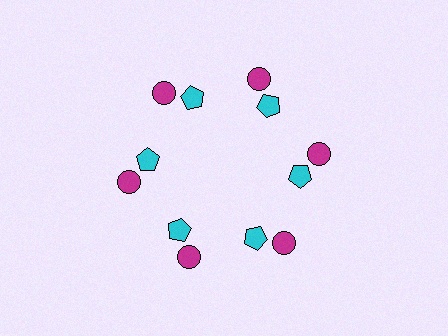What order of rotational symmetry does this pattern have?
This pattern has 6-fold rotational symmetry.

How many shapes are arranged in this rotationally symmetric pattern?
There are 12 shapes, arranged in 6 groups of 2.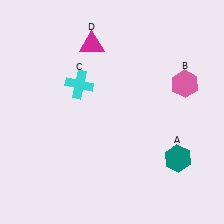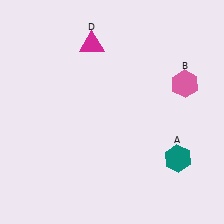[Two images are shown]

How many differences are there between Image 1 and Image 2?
There is 1 difference between the two images.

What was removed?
The cyan cross (C) was removed in Image 2.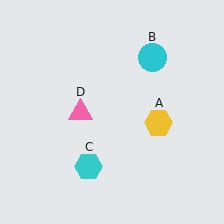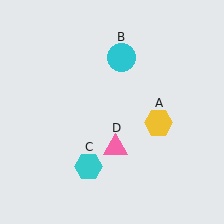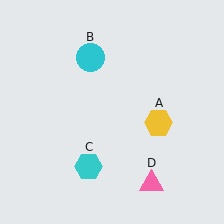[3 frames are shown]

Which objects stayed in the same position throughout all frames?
Yellow hexagon (object A) and cyan hexagon (object C) remained stationary.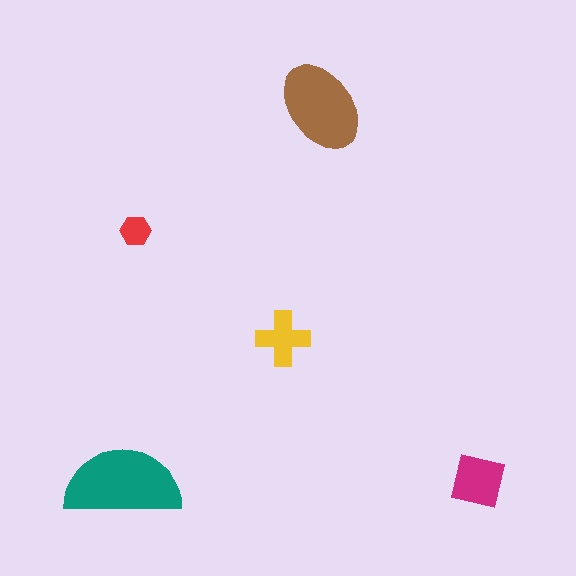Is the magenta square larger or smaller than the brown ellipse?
Smaller.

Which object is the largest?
The teal semicircle.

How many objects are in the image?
There are 5 objects in the image.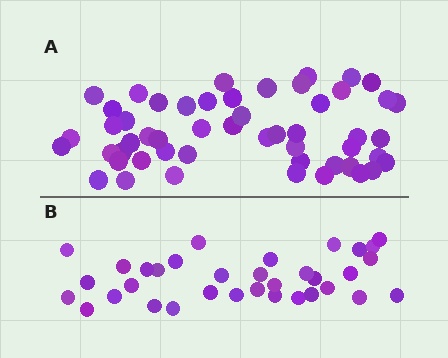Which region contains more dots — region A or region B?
Region A (the top region) has more dots.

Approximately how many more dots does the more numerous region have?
Region A has approximately 20 more dots than region B.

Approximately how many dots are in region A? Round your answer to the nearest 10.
About 50 dots. (The exact count is 52, which rounds to 50.)